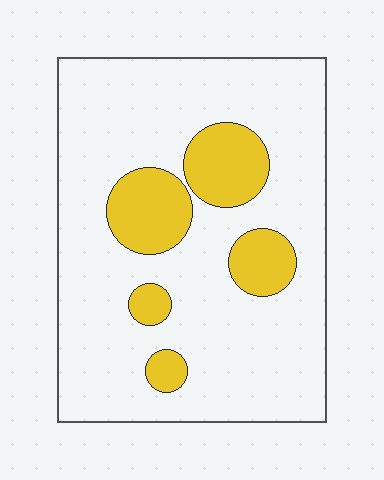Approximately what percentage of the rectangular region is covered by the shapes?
Approximately 20%.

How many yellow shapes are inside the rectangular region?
5.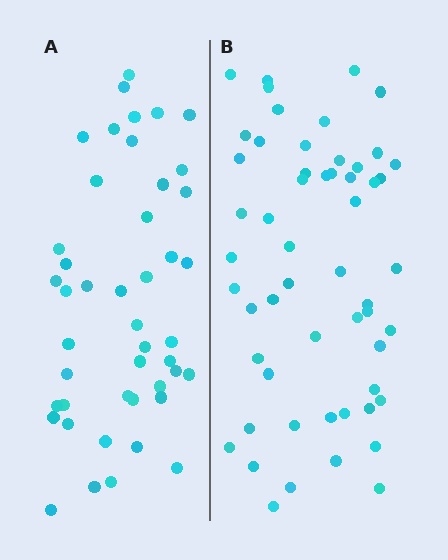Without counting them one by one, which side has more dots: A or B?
Region B (the right region) has more dots.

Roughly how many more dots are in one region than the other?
Region B has roughly 10 or so more dots than region A.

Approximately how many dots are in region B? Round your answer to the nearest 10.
About 60 dots. (The exact count is 55, which rounds to 60.)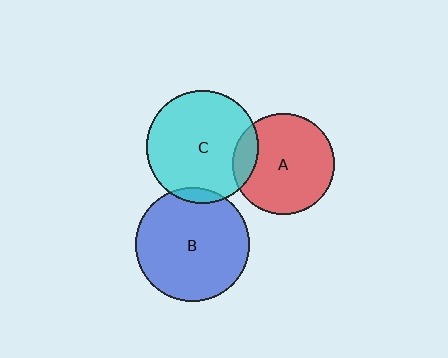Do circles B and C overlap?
Yes.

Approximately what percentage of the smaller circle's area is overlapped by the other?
Approximately 5%.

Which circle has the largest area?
Circle B (blue).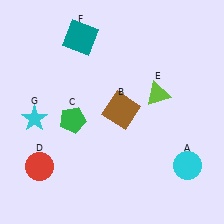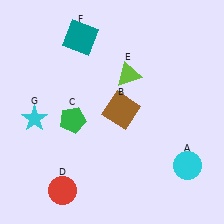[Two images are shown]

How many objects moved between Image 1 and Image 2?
2 objects moved between the two images.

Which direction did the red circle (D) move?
The red circle (D) moved down.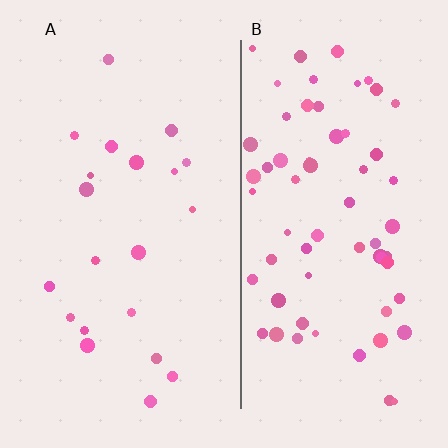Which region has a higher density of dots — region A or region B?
B (the right).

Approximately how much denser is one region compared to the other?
Approximately 3.1× — region B over region A.